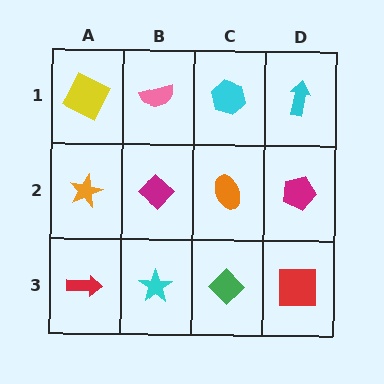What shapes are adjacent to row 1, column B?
A magenta diamond (row 2, column B), a yellow square (row 1, column A), a cyan hexagon (row 1, column C).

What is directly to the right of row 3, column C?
A red square.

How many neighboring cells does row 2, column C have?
4.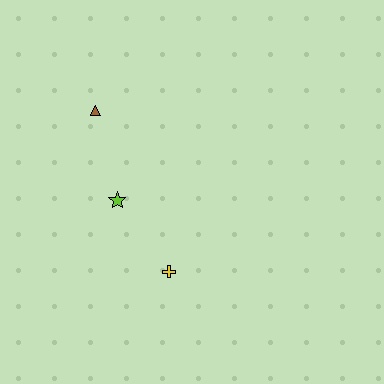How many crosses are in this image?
There is 1 cross.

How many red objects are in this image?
There are no red objects.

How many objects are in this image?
There are 3 objects.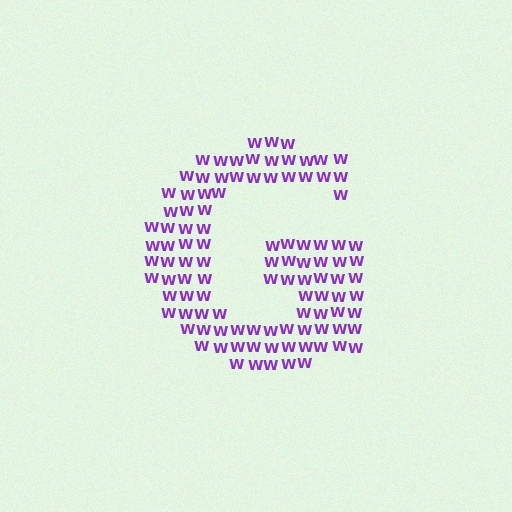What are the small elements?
The small elements are letter W's.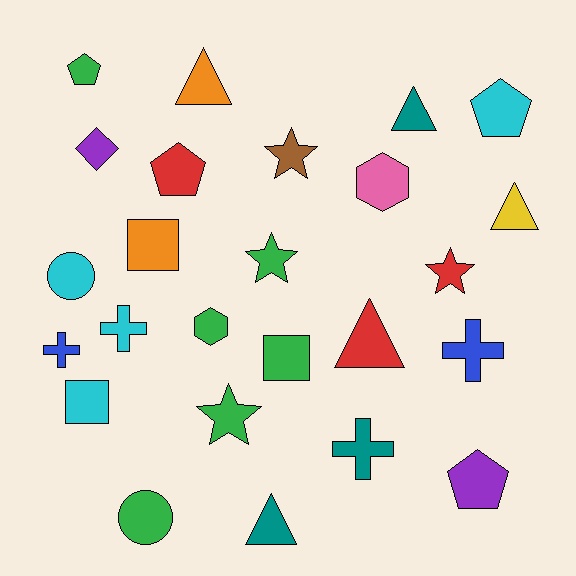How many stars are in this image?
There are 4 stars.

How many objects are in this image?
There are 25 objects.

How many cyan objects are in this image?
There are 4 cyan objects.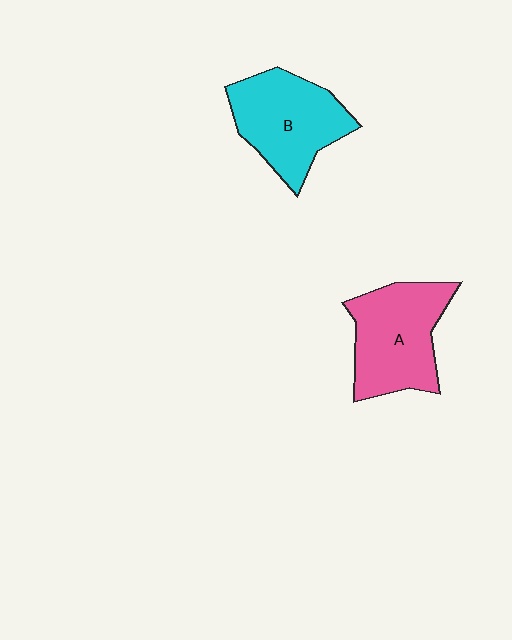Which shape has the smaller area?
Shape B (cyan).